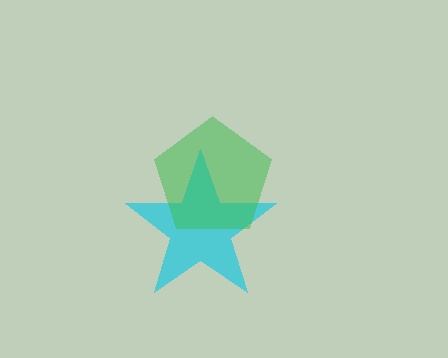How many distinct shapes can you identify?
There are 2 distinct shapes: a cyan star, a green pentagon.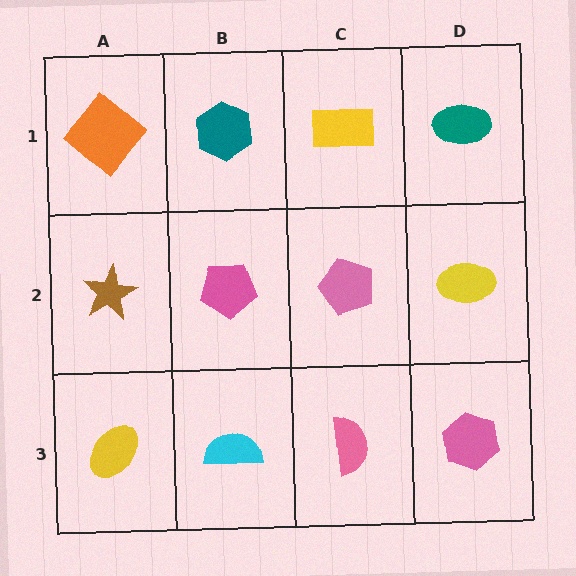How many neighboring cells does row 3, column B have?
3.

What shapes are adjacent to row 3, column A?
A brown star (row 2, column A), a cyan semicircle (row 3, column B).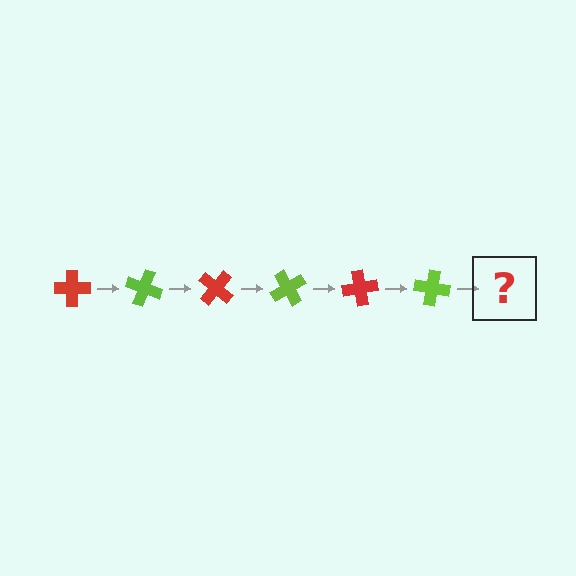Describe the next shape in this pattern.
It should be a red cross, rotated 120 degrees from the start.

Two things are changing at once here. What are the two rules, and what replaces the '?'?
The two rules are that it rotates 20 degrees each step and the color cycles through red and lime. The '?' should be a red cross, rotated 120 degrees from the start.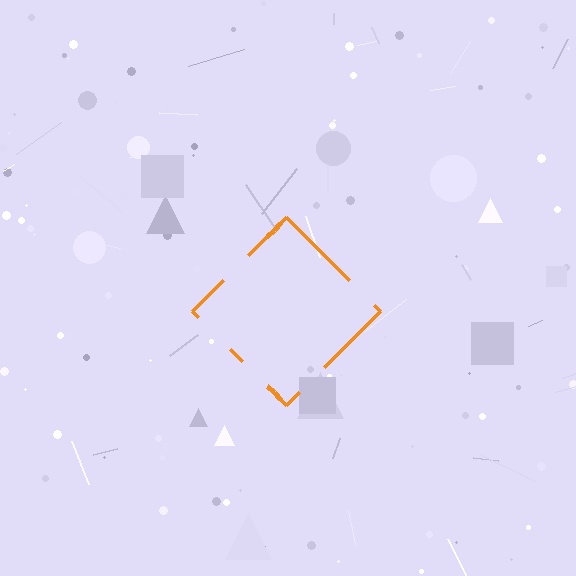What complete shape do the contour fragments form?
The contour fragments form a diamond.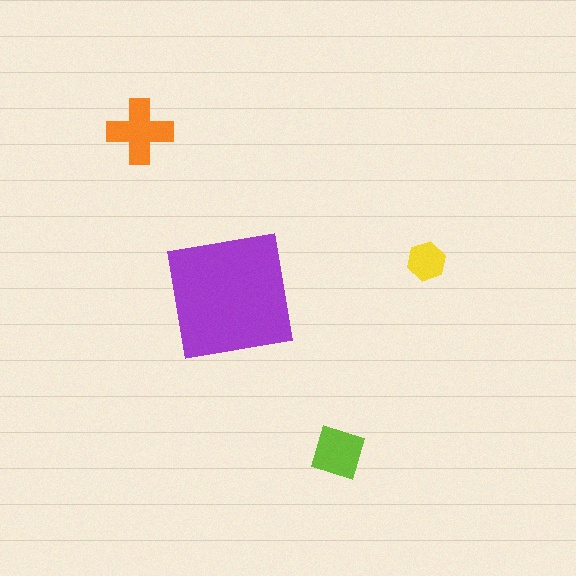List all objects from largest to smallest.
The purple square, the orange cross, the lime diamond, the yellow hexagon.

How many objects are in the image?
There are 4 objects in the image.